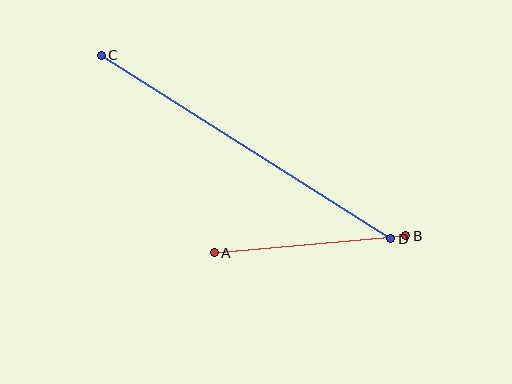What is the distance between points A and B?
The distance is approximately 193 pixels.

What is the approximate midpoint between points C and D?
The midpoint is at approximately (246, 147) pixels.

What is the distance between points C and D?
The distance is approximately 343 pixels.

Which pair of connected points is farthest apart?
Points C and D are farthest apart.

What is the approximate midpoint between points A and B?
The midpoint is at approximately (310, 244) pixels.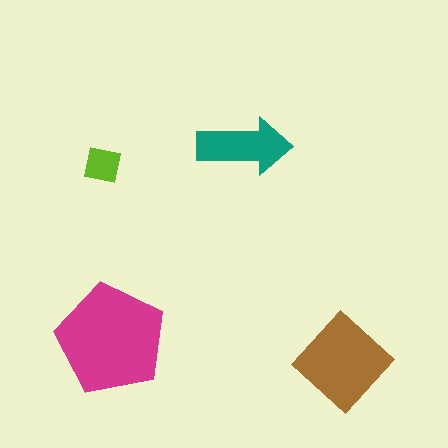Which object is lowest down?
The brown diamond is bottommost.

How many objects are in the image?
There are 4 objects in the image.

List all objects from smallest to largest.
The lime square, the teal arrow, the brown diamond, the magenta pentagon.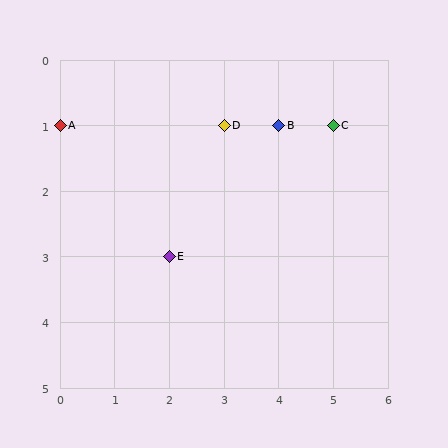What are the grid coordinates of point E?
Point E is at grid coordinates (2, 3).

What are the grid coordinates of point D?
Point D is at grid coordinates (3, 1).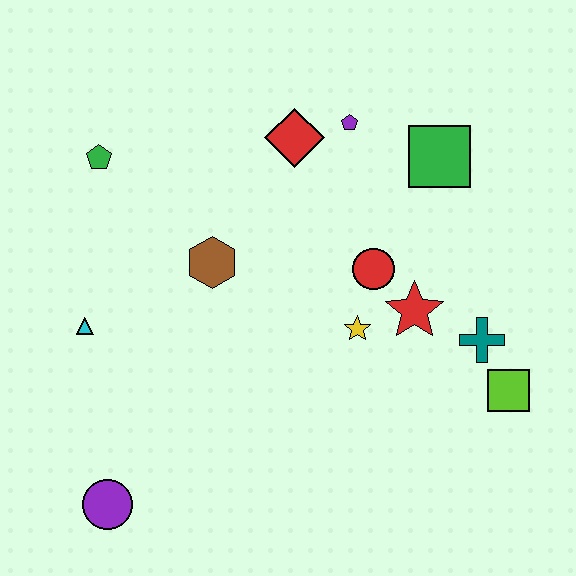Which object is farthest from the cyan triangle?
The lime square is farthest from the cyan triangle.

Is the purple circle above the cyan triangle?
No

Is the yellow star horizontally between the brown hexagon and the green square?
Yes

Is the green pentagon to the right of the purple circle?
No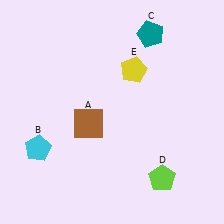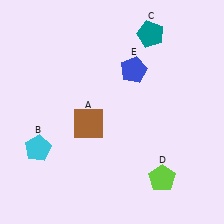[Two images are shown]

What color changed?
The pentagon (E) changed from yellow in Image 1 to blue in Image 2.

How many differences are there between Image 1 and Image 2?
There is 1 difference between the two images.